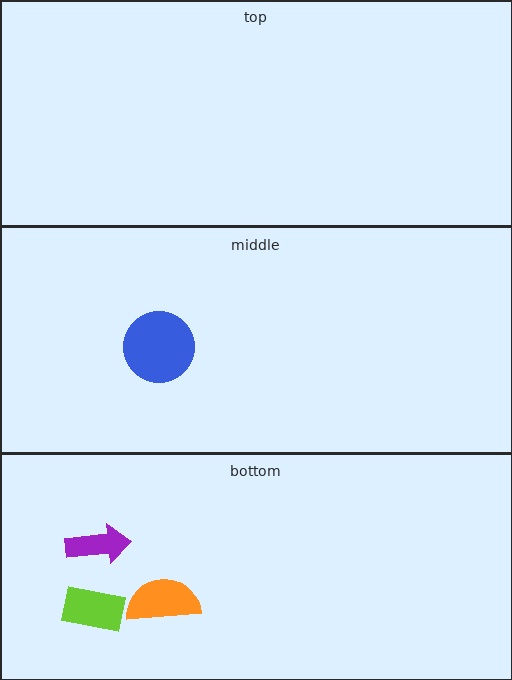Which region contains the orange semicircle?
The bottom region.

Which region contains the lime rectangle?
The bottom region.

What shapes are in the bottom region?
The orange semicircle, the purple arrow, the lime rectangle.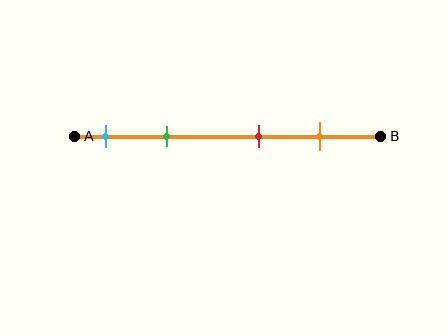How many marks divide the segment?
There are 4 marks dividing the segment.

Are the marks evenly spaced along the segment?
No, the marks are not evenly spaced.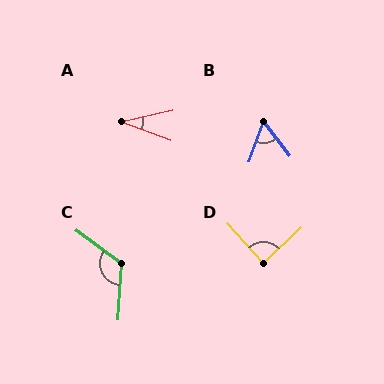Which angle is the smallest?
A, at approximately 33 degrees.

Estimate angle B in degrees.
Approximately 58 degrees.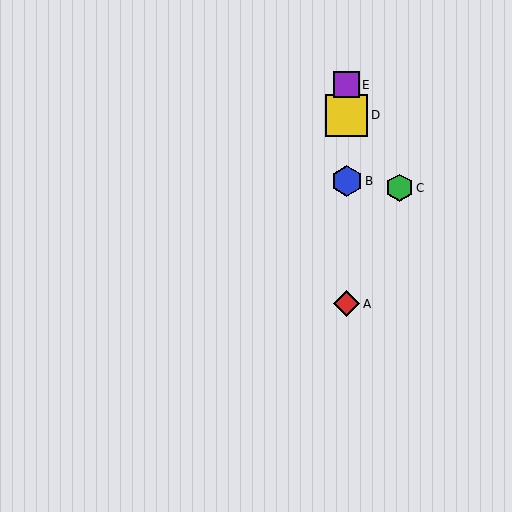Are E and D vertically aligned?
Yes, both are at x≈347.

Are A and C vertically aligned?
No, A is at x≈347 and C is at x≈399.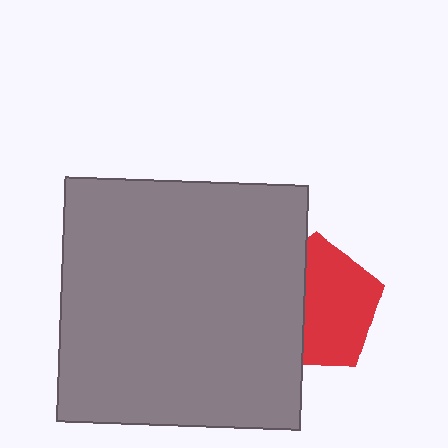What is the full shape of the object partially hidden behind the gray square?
The partially hidden object is a red pentagon.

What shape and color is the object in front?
The object in front is a gray square.